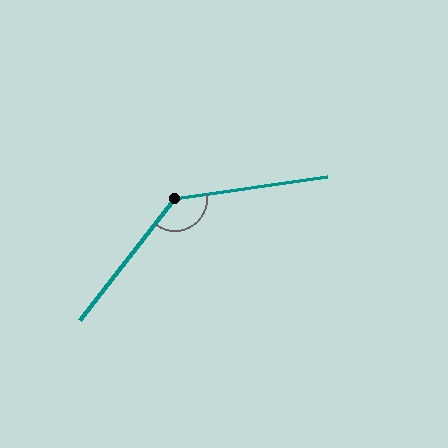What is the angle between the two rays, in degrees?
Approximately 137 degrees.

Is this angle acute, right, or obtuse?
It is obtuse.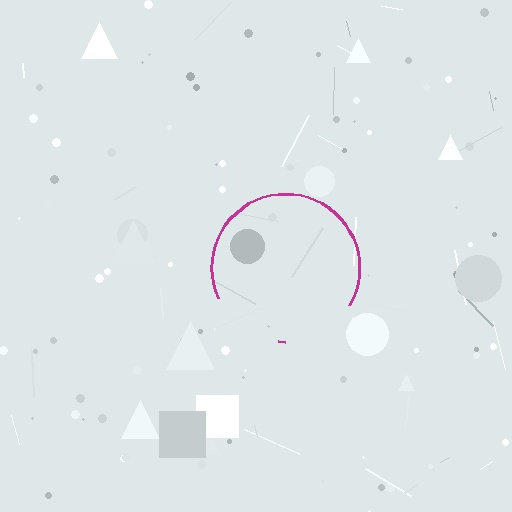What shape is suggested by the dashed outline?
The dashed outline suggests a circle.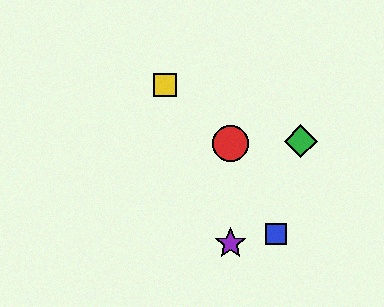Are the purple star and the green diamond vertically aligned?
No, the purple star is at x≈230 and the green diamond is at x≈301.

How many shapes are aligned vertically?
2 shapes (the red circle, the purple star) are aligned vertically.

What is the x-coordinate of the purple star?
The purple star is at x≈230.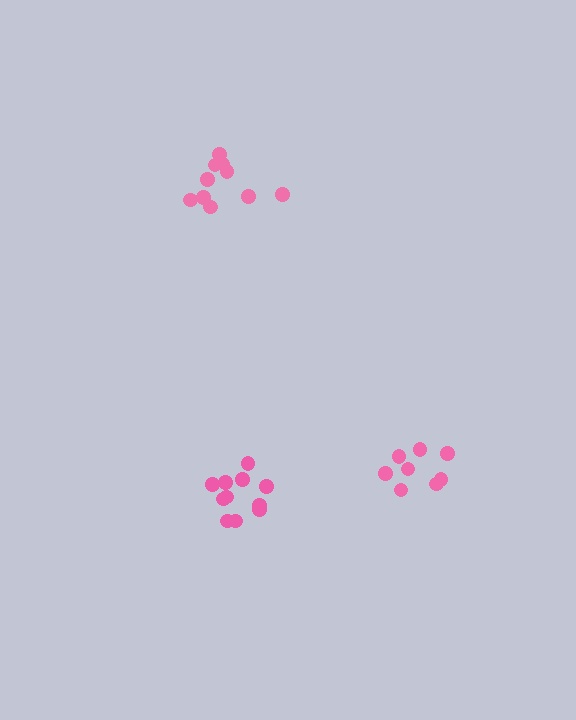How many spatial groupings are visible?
There are 3 spatial groupings.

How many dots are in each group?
Group 1: 11 dots, Group 2: 10 dots, Group 3: 8 dots (29 total).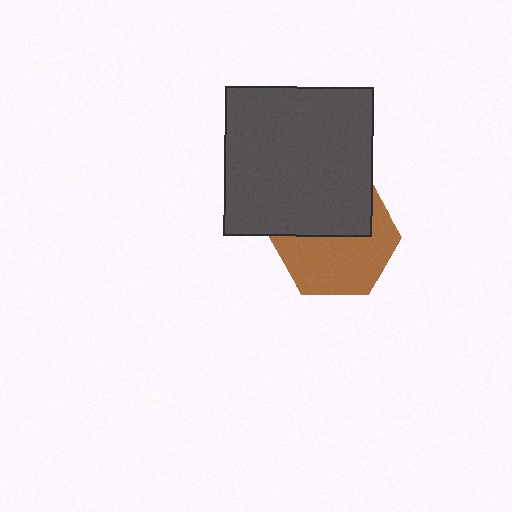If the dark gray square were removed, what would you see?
You would see the complete brown hexagon.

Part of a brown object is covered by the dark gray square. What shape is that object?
It is a hexagon.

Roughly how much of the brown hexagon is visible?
About half of it is visible (roughly 57%).